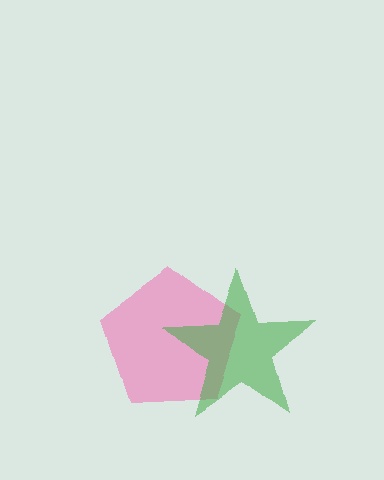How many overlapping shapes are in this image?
There are 2 overlapping shapes in the image.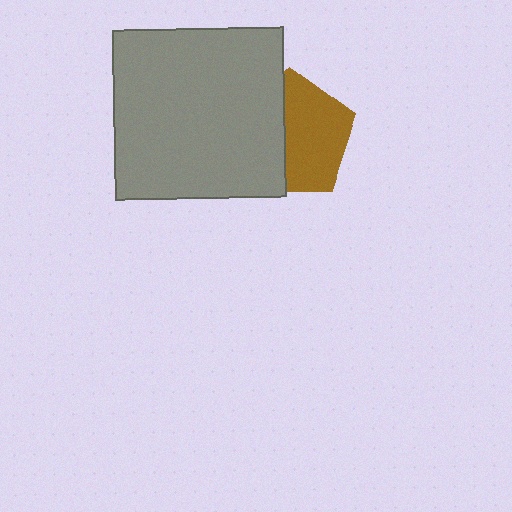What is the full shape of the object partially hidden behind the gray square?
The partially hidden object is a brown pentagon.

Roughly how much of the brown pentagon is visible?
About half of it is visible (roughly 57%).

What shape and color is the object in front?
The object in front is a gray square.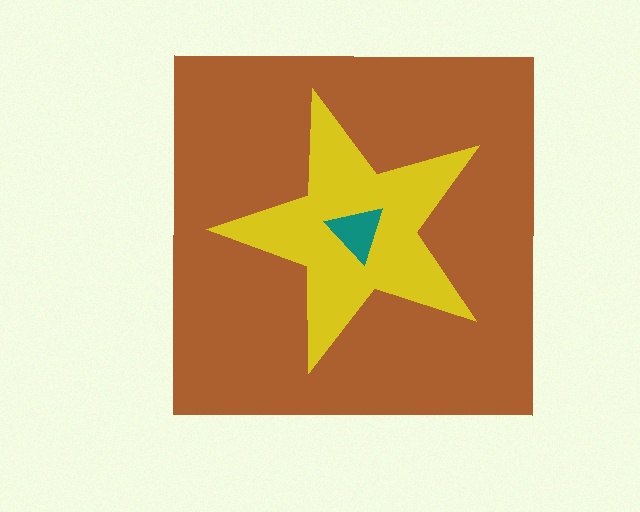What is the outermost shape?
The brown square.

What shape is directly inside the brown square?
The yellow star.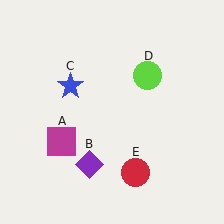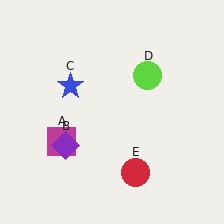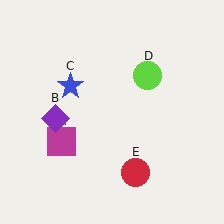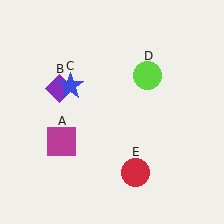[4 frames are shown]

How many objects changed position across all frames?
1 object changed position: purple diamond (object B).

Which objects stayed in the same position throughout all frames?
Magenta square (object A) and blue star (object C) and lime circle (object D) and red circle (object E) remained stationary.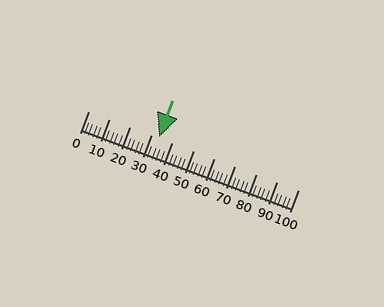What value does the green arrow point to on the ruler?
The green arrow points to approximately 34.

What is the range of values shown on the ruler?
The ruler shows values from 0 to 100.